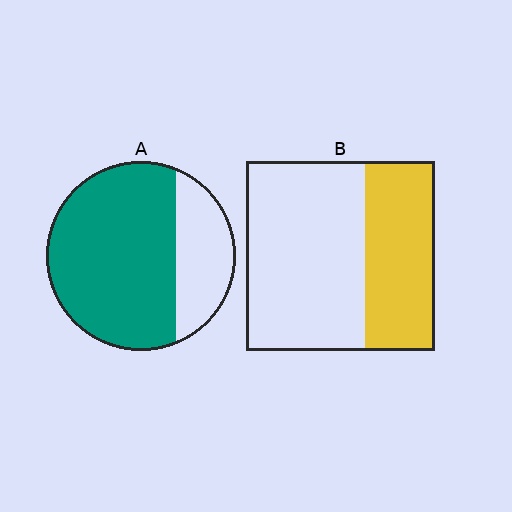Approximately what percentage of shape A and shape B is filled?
A is approximately 75% and B is approximately 35%.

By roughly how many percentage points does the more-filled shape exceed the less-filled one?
By roughly 35 percentage points (A over B).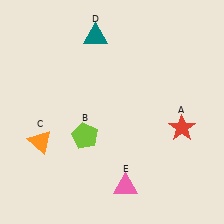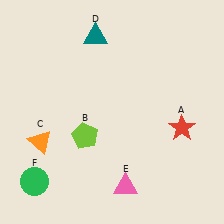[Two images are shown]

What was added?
A green circle (F) was added in Image 2.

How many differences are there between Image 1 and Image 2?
There is 1 difference between the two images.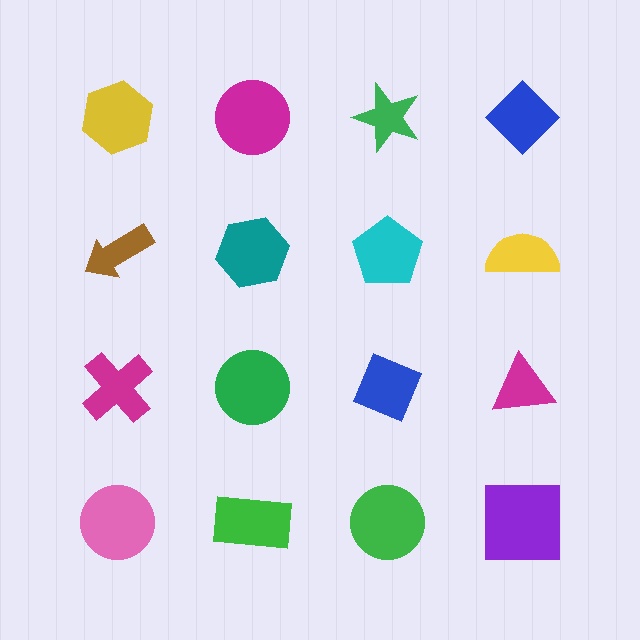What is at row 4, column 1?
A pink circle.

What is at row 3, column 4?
A magenta triangle.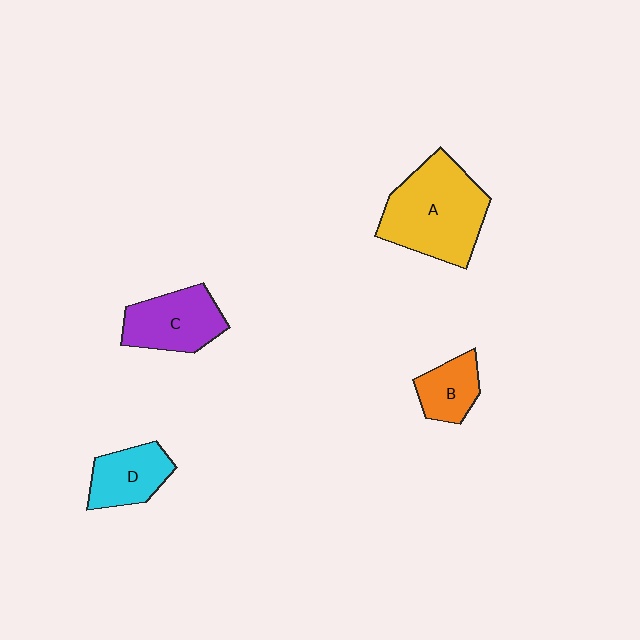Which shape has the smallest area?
Shape B (orange).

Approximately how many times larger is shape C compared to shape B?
Approximately 1.5 times.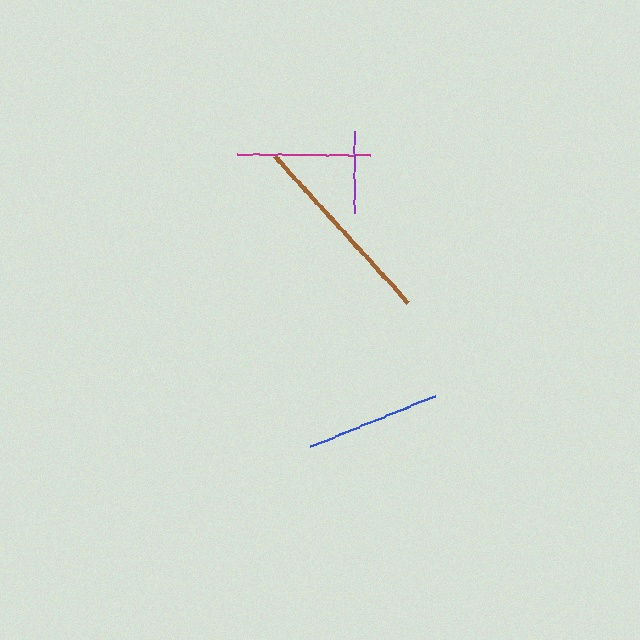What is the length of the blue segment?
The blue segment is approximately 135 pixels long.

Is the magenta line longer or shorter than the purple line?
The magenta line is longer than the purple line.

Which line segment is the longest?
The brown line is the longest at approximately 200 pixels.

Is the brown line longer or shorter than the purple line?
The brown line is longer than the purple line.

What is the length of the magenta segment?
The magenta segment is approximately 132 pixels long.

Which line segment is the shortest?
The purple line is the shortest at approximately 80 pixels.